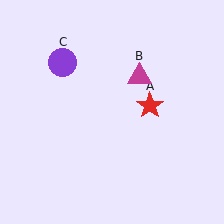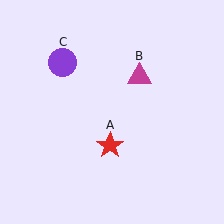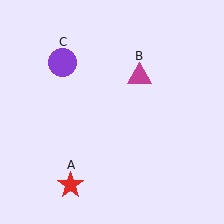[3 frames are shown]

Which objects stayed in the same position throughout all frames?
Magenta triangle (object B) and purple circle (object C) remained stationary.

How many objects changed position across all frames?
1 object changed position: red star (object A).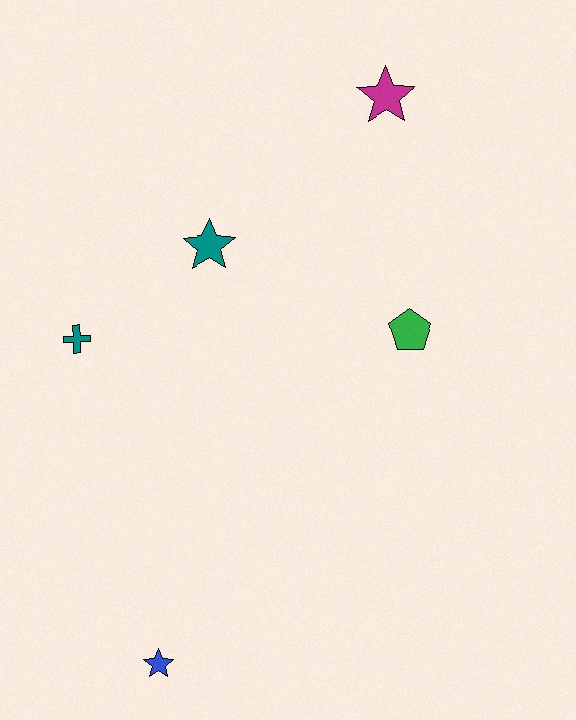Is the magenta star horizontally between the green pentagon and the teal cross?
Yes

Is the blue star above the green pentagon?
No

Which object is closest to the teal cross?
The teal star is closest to the teal cross.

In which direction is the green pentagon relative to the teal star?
The green pentagon is to the right of the teal star.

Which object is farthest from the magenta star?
The blue star is farthest from the magenta star.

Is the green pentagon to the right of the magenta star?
Yes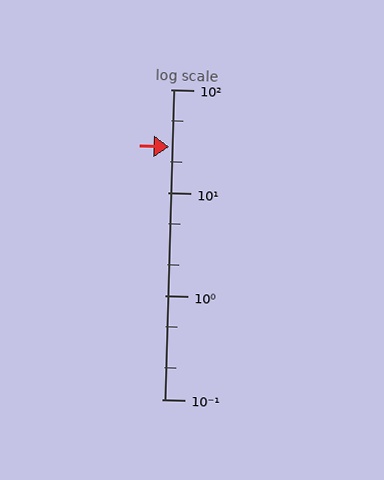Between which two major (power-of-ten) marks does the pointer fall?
The pointer is between 10 and 100.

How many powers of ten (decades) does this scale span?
The scale spans 3 decades, from 0.1 to 100.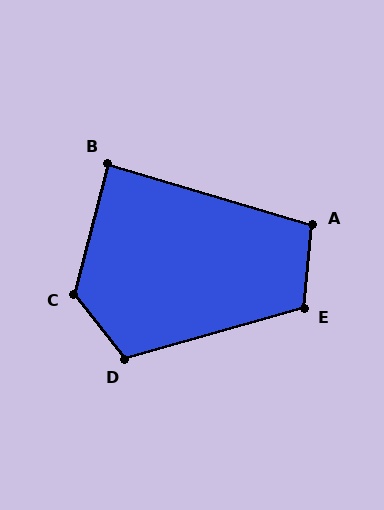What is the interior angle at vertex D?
Approximately 112 degrees (obtuse).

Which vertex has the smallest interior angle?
B, at approximately 88 degrees.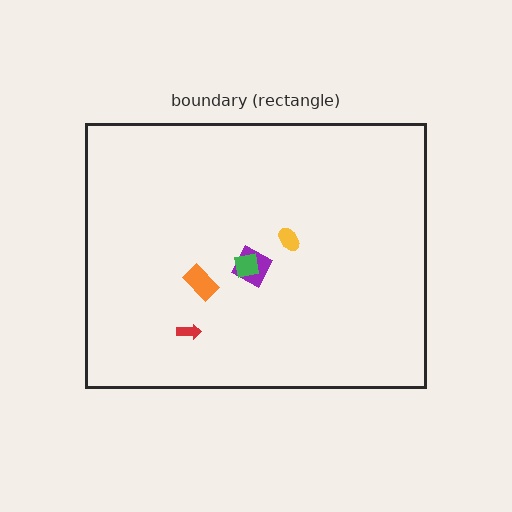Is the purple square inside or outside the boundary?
Inside.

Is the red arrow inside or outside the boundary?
Inside.